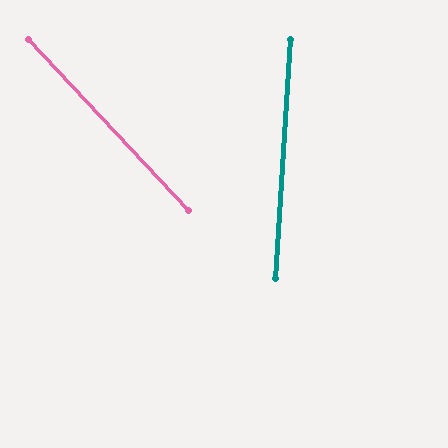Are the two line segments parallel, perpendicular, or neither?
Neither parallel nor perpendicular — they differ by about 47°.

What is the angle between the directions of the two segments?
Approximately 47 degrees.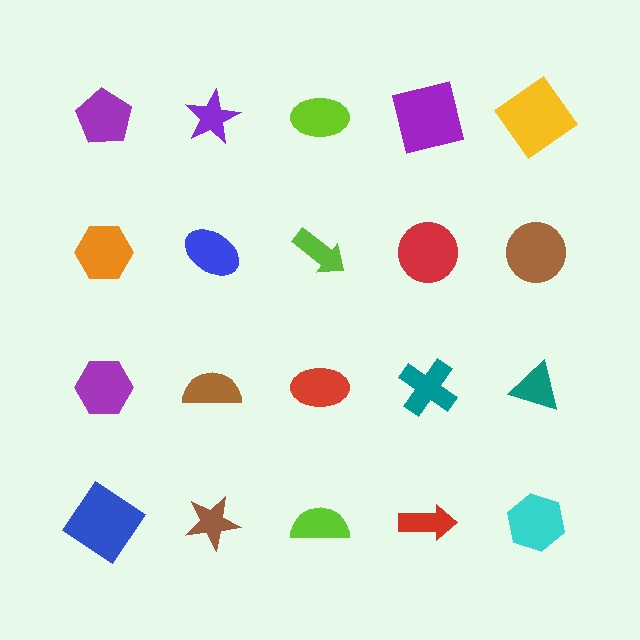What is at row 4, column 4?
A red arrow.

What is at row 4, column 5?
A cyan hexagon.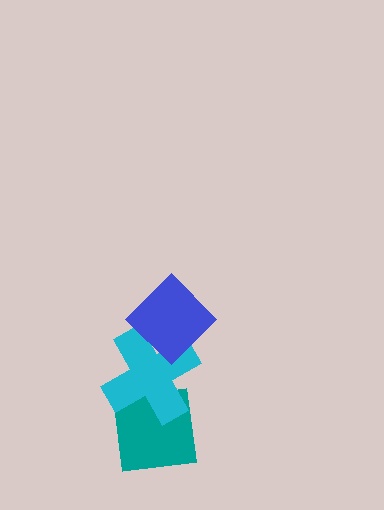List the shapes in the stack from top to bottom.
From top to bottom: the blue diamond, the cyan cross, the teal square.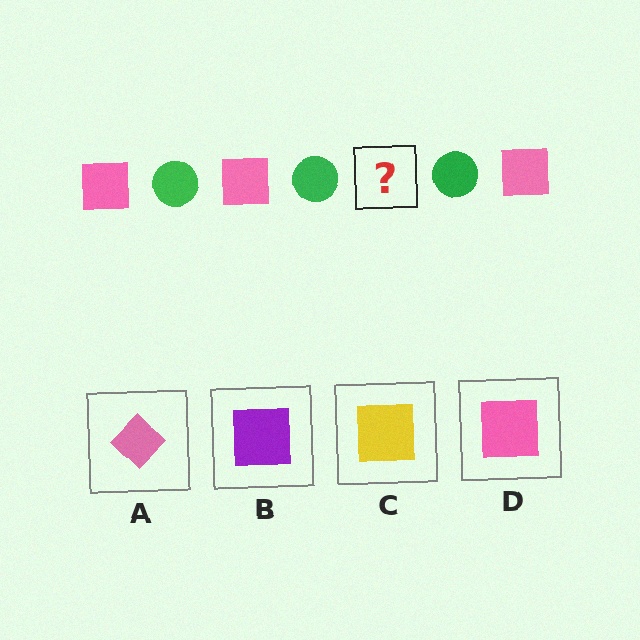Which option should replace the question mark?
Option D.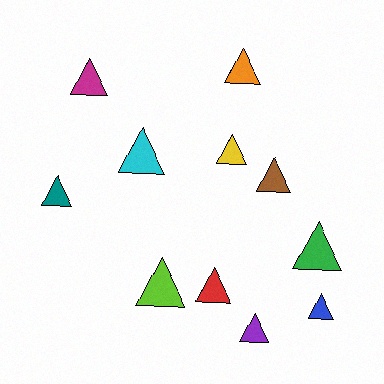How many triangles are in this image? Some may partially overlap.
There are 11 triangles.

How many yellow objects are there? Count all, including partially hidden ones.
There is 1 yellow object.